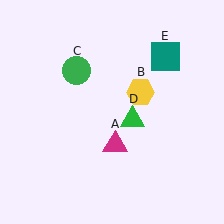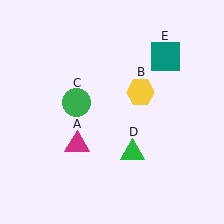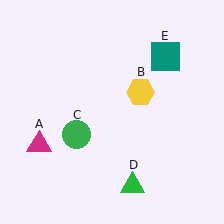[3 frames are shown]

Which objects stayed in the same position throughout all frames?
Yellow hexagon (object B) and teal square (object E) remained stationary.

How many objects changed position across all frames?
3 objects changed position: magenta triangle (object A), green circle (object C), green triangle (object D).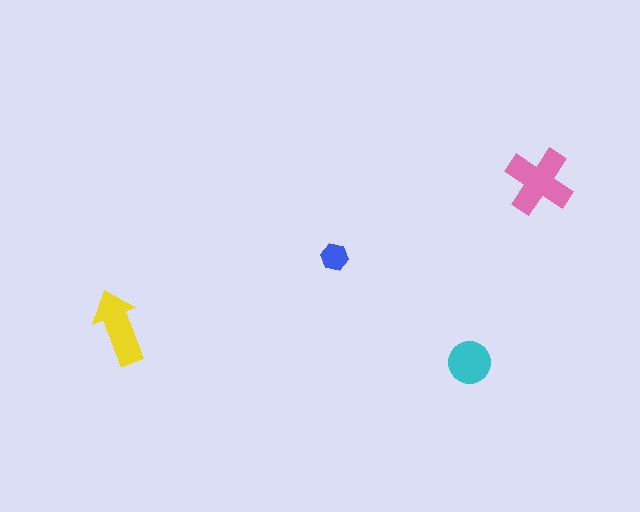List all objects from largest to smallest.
The pink cross, the yellow arrow, the cyan circle, the blue hexagon.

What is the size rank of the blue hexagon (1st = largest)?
4th.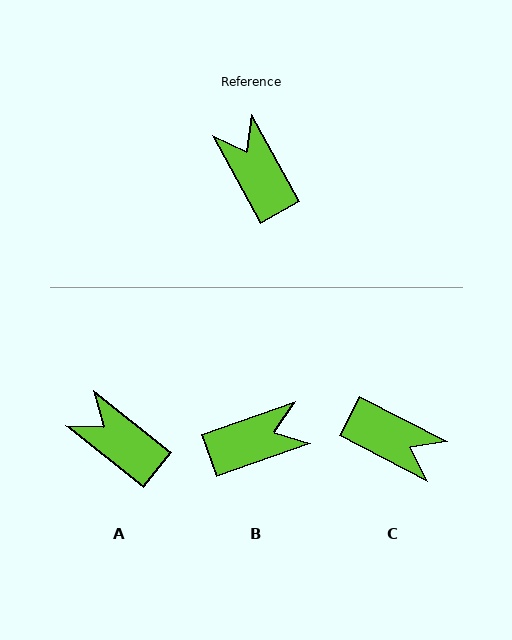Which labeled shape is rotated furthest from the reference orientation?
C, about 146 degrees away.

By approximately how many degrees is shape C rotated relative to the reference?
Approximately 146 degrees clockwise.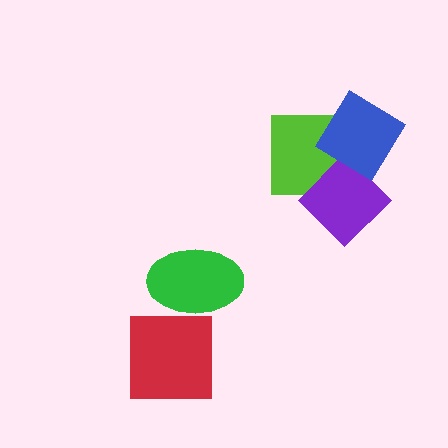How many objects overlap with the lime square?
2 objects overlap with the lime square.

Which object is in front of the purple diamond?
The blue diamond is in front of the purple diamond.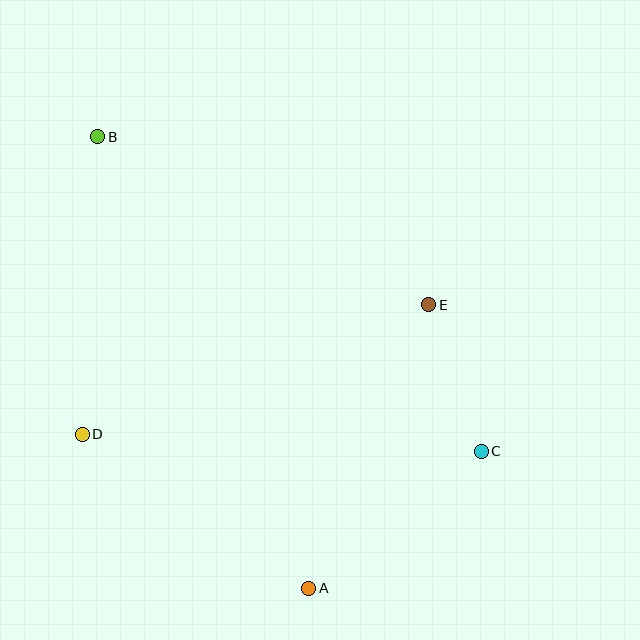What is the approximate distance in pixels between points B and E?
The distance between B and E is approximately 371 pixels.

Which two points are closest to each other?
Points C and E are closest to each other.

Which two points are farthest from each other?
Points A and B are farthest from each other.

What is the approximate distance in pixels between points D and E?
The distance between D and E is approximately 370 pixels.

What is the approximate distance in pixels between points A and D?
The distance between A and D is approximately 273 pixels.